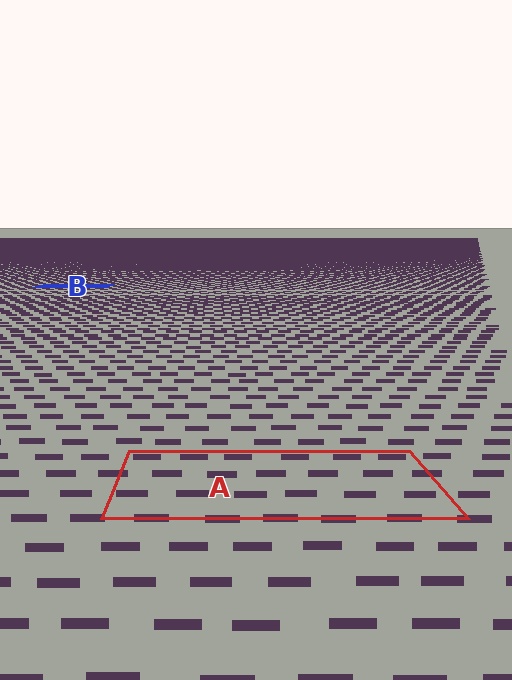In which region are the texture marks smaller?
The texture marks are smaller in region B, because it is farther away.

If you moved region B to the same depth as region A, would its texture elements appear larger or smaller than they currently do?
They would appear larger. At a closer depth, the same texture elements are projected at a bigger on-screen size.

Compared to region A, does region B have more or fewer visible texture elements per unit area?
Region B has more texture elements per unit area — they are packed more densely because it is farther away.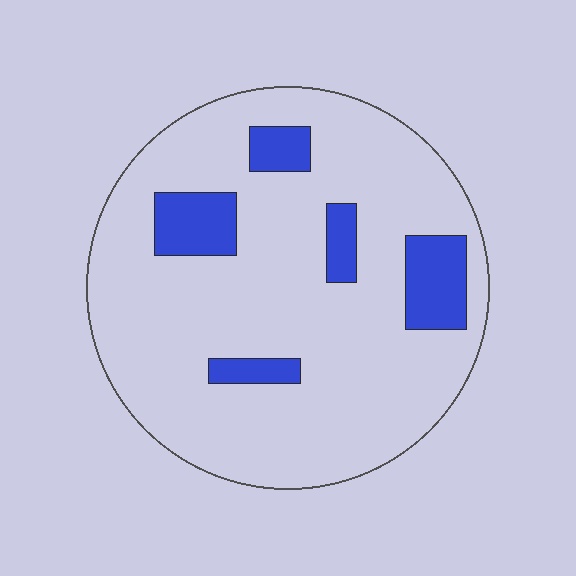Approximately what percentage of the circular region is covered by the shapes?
Approximately 15%.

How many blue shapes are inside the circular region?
5.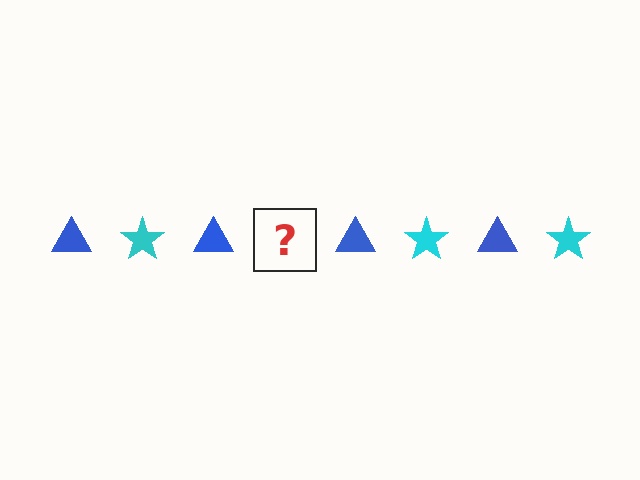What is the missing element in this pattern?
The missing element is a cyan star.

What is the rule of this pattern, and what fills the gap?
The rule is that the pattern alternates between blue triangle and cyan star. The gap should be filled with a cyan star.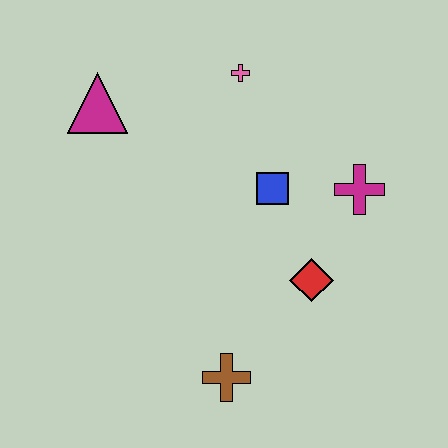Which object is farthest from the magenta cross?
The magenta triangle is farthest from the magenta cross.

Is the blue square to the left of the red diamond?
Yes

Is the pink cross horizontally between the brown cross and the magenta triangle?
No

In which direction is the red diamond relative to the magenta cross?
The red diamond is below the magenta cross.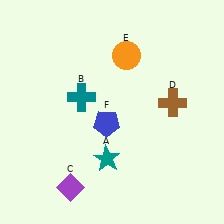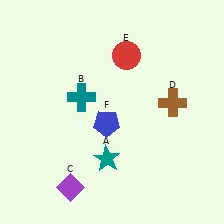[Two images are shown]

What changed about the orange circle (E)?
In Image 1, E is orange. In Image 2, it changed to red.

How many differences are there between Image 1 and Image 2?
There is 1 difference between the two images.